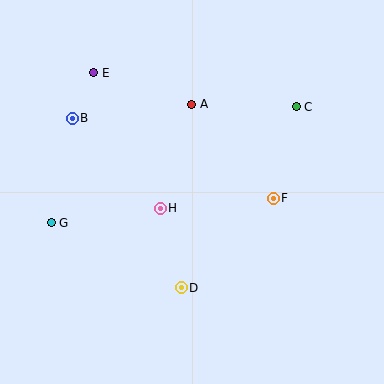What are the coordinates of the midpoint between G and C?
The midpoint between G and C is at (174, 165).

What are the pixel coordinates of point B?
Point B is at (72, 118).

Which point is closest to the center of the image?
Point H at (160, 208) is closest to the center.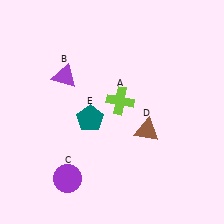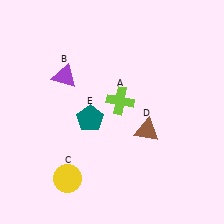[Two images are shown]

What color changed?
The circle (C) changed from purple in Image 1 to yellow in Image 2.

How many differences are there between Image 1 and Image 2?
There is 1 difference between the two images.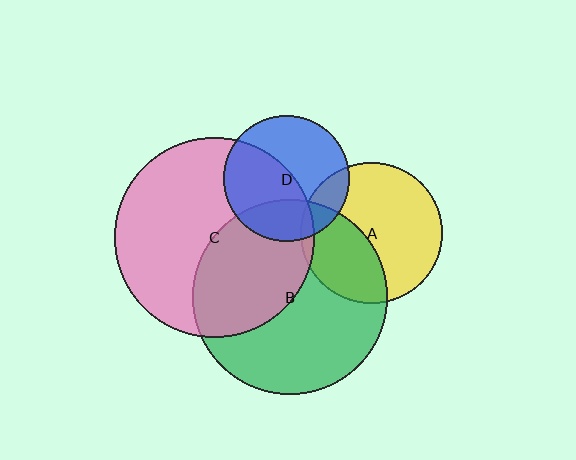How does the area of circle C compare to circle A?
Approximately 2.0 times.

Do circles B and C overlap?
Yes.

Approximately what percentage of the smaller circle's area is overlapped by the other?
Approximately 40%.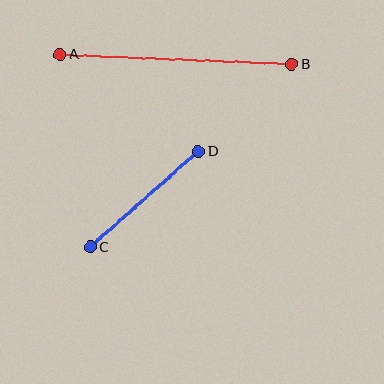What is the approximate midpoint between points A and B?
The midpoint is at approximately (176, 60) pixels.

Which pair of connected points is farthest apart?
Points A and B are farthest apart.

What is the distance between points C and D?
The distance is approximately 145 pixels.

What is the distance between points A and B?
The distance is approximately 231 pixels.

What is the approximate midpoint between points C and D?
The midpoint is at approximately (144, 199) pixels.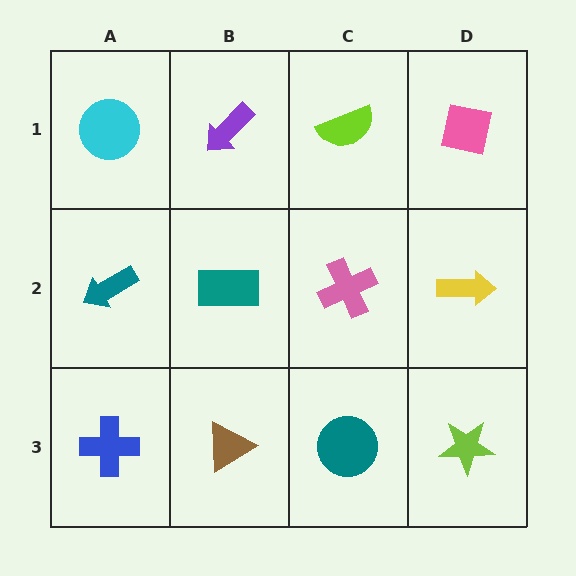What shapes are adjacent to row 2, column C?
A lime semicircle (row 1, column C), a teal circle (row 3, column C), a teal rectangle (row 2, column B), a yellow arrow (row 2, column D).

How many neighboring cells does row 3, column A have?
2.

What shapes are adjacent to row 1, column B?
A teal rectangle (row 2, column B), a cyan circle (row 1, column A), a lime semicircle (row 1, column C).